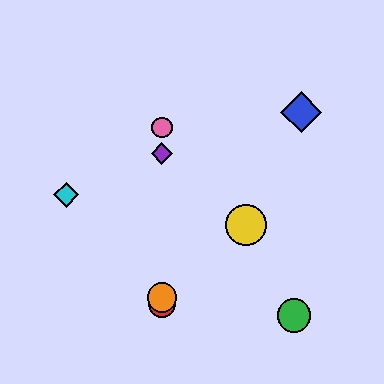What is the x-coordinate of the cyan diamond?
The cyan diamond is at x≈66.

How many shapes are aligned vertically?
4 shapes (the red circle, the purple diamond, the orange circle, the pink circle) are aligned vertically.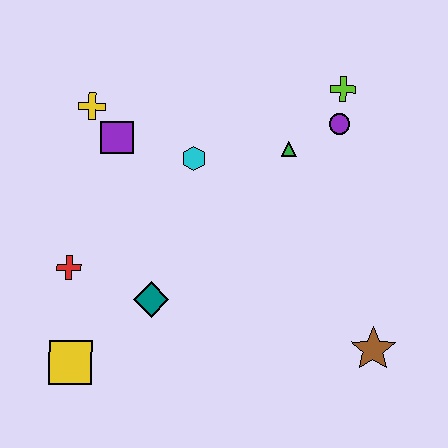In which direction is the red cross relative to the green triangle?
The red cross is to the left of the green triangle.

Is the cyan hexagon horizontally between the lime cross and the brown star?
No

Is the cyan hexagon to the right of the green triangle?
No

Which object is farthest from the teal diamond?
The lime cross is farthest from the teal diamond.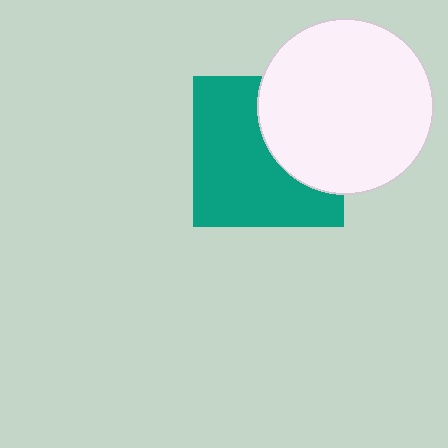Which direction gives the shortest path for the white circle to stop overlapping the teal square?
Moving right gives the shortest separation.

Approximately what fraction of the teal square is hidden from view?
Roughly 38% of the teal square is hidden behind the white circle.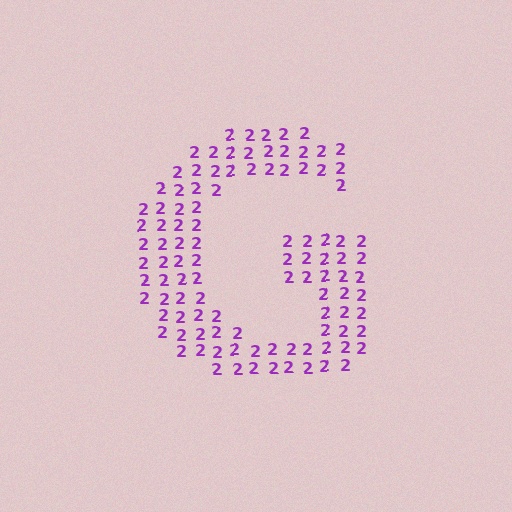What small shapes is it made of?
It is made of small digit 2's.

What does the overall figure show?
The overall figure shows the letter G.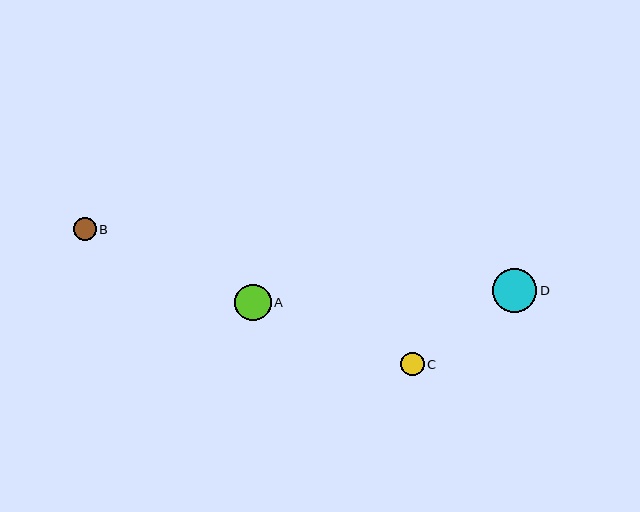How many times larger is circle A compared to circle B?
Circle A is approximately 1.6 times the size of circle B.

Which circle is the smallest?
Circle B is the smallest with a size of approximately 23 pixels.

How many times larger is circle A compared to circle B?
Circle A is approximately 1.6 times the size of circle B.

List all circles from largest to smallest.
From largest to smallest: D, A, C, B.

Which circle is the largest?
Circle D is the largest with a size of approximately 44 pixels.